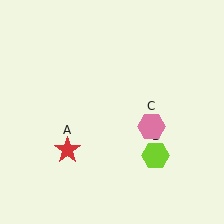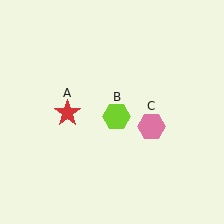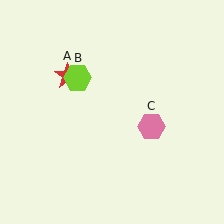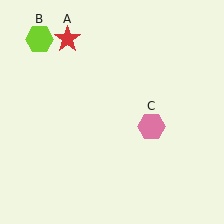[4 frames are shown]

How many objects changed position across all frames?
2 objects changed position: red star (object A), lime hexagon (object B).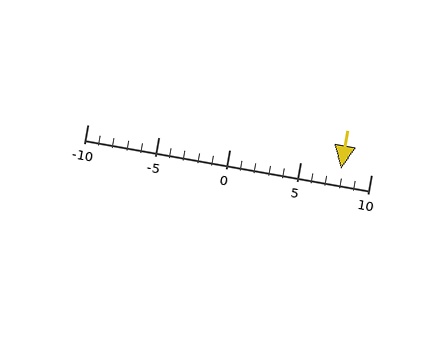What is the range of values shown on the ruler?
The ruler shows values from -10 to 10.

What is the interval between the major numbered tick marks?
The major tick marks are spaced 5 units apart.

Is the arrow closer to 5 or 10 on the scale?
The arrow is closer to 10.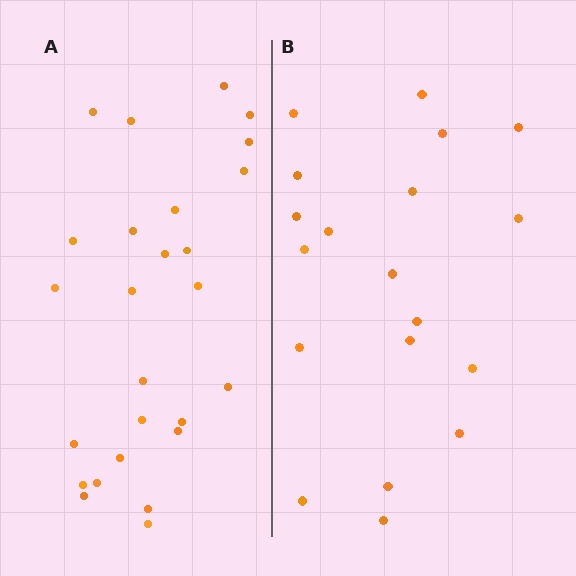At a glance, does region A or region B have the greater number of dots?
Region A (the left region) has more dots.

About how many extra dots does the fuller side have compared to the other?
Region A has roughly 8 or so more dots than region B.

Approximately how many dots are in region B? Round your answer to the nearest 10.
About 20 dots. (The exact count is 19, which rounds to 20.)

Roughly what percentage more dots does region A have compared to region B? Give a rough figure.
About 35% more.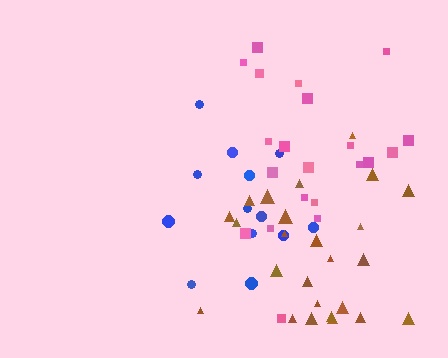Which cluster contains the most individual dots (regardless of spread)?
Brown (25).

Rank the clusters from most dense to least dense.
pink, brown, blue.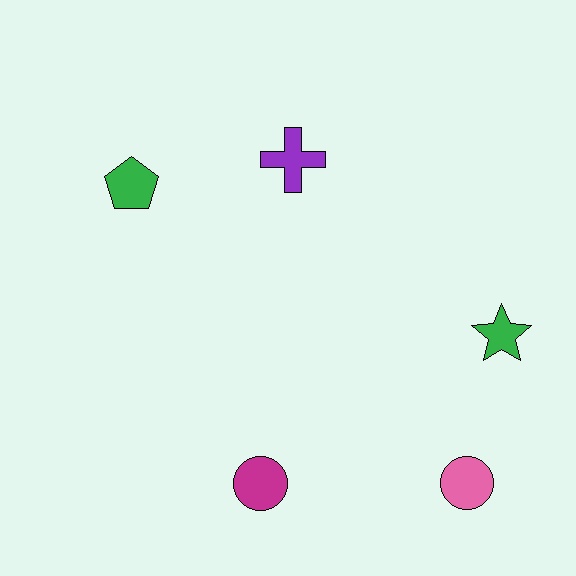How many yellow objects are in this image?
There are no yellow objects.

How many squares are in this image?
There are no squares.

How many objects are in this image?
There are 5 objects.